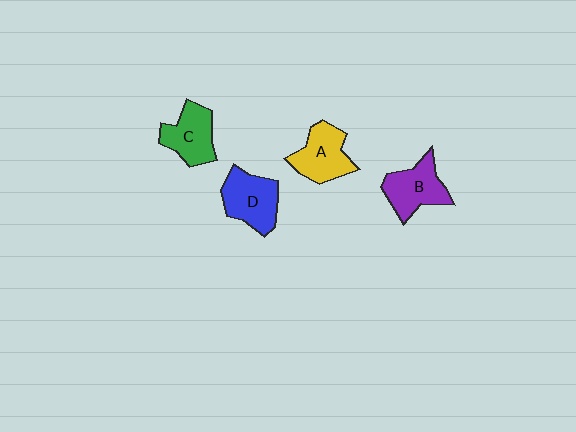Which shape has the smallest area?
Shape C (green).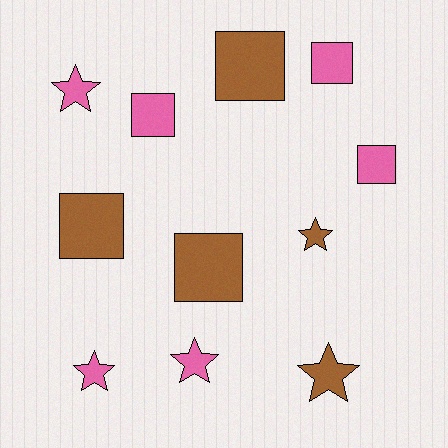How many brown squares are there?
There are 3 brown squares.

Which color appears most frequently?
Pink, with 6 objects.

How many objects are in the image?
There are 11 objects.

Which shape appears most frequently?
Square, with 6 objects.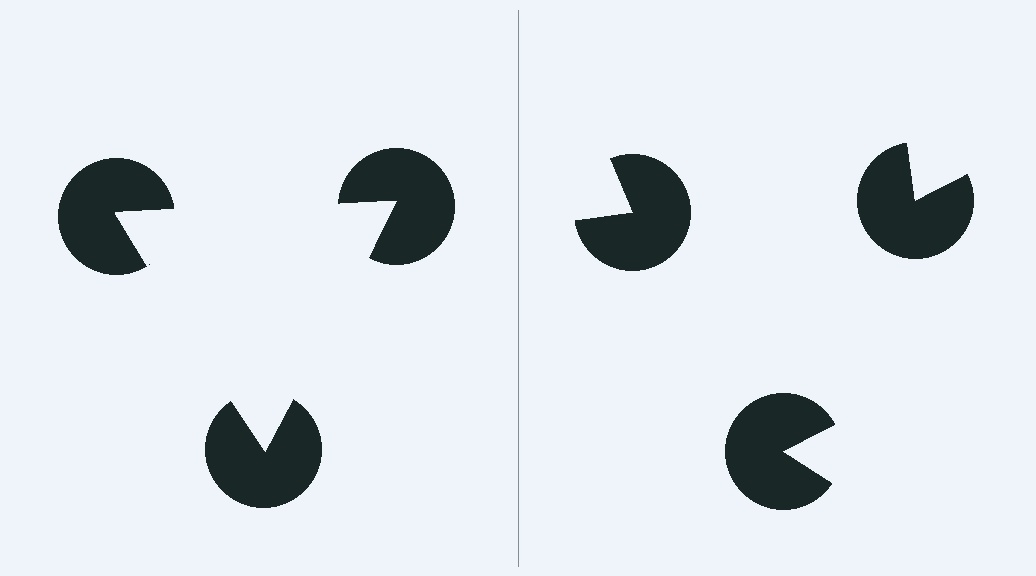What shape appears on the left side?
An illusory triangle.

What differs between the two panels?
The pac-man discs are positioned identically on both sides; only the wedge orientations differ. On the left they align to a triangle; on the right they are misaligned.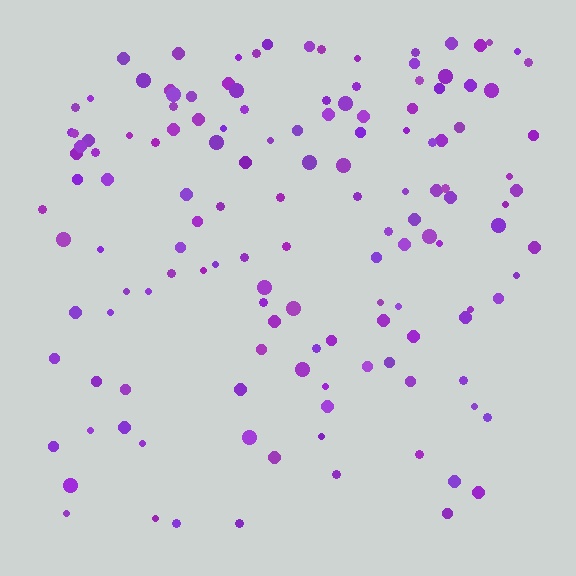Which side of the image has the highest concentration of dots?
The top.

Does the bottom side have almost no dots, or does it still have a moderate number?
Still a moderate number, just noticeably fewer than the top.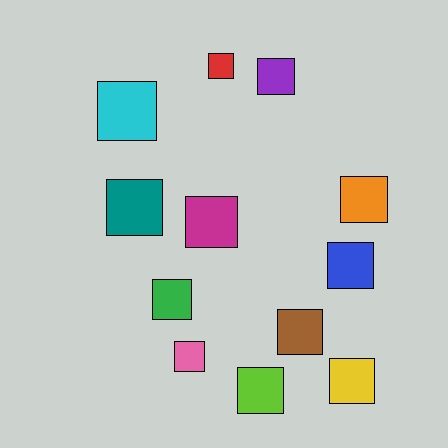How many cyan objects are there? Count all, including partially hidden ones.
There is 1 cyan object.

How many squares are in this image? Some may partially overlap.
There are 12 squares.